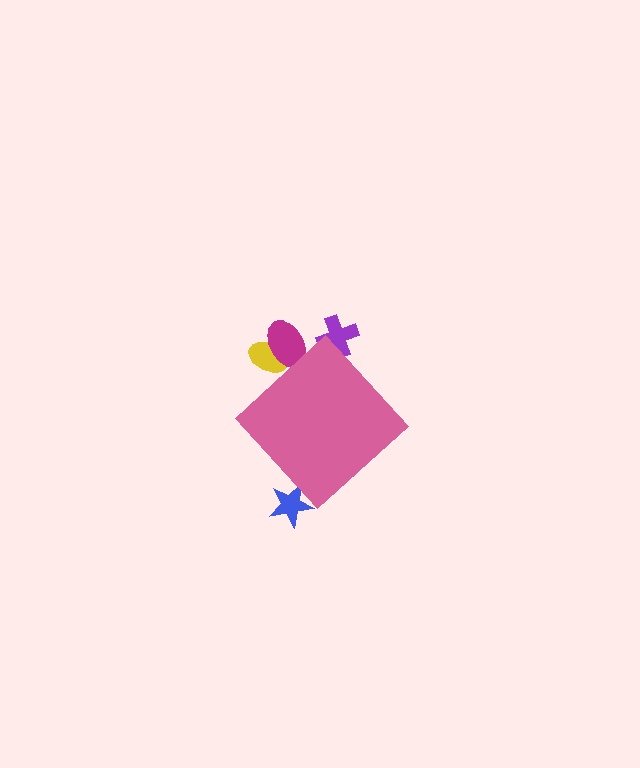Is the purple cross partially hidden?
Yes, the purple cross is partially hidden behind the pink diamond.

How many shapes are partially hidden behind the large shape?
4 shapes are partially hidden.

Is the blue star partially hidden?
Yes, the blue star is partially hidden behind the pink diamond.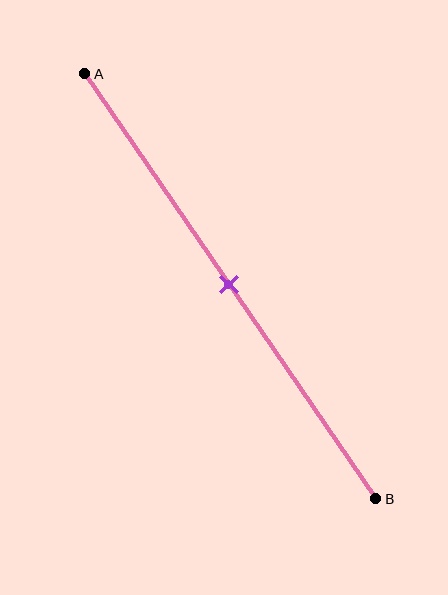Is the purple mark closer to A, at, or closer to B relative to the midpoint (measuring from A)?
The purple mark is approximately at the midpoint of segment AB.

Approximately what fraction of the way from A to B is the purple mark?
The purple mark is approximately 50% of the way from A to B.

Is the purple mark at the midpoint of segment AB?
Yes, the mark is approximately at the midpoint.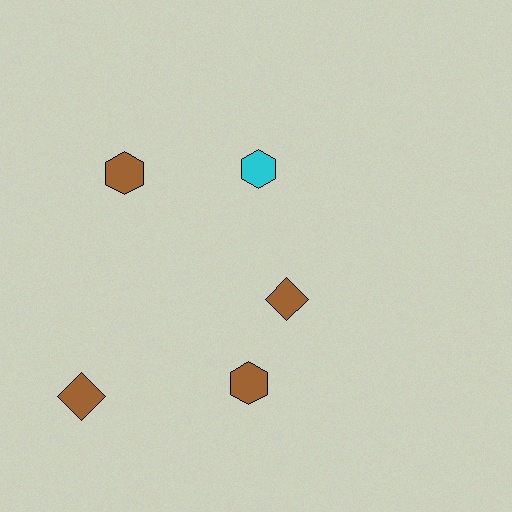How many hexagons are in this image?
There are 3 hexagons.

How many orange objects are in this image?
There are no orange objects.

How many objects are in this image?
There are 5 objects.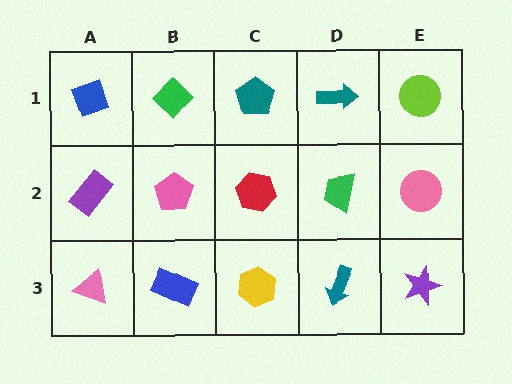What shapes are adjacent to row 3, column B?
A pink pentagon (row 2, column B), a pink triangle (row 3, column A), a yellow hexagon (row 3, column C).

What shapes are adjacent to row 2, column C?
A teal pentagon (row 1, column C), a yellow hexagon (row 3, column C), a pink pentagon (row 2, column B), a green trapezoid (row 2, column D).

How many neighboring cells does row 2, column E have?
3.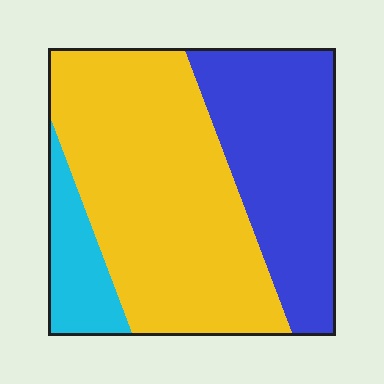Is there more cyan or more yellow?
Yellow.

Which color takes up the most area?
Yellow, at roughly 55%.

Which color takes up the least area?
Cyan, at roughly 10%.